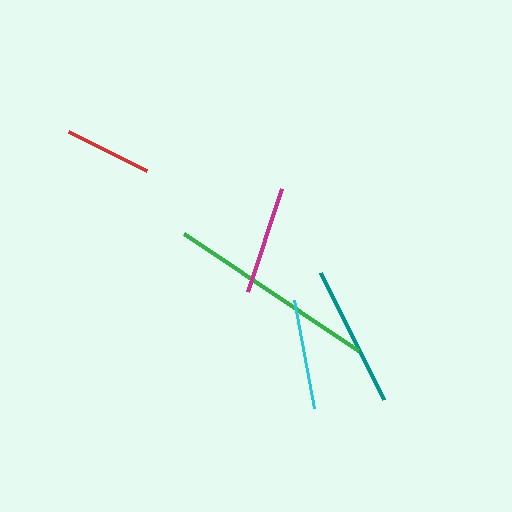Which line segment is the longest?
The green line is the longest at approximately 210 pixels.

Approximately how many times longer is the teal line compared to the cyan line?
The teal line is approximately 1.3 times the length of the cyan line.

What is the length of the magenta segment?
The magenta segment is approximately 108 pixels long.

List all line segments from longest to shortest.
From longest to shortest: green, teal, cyan, magenta, red.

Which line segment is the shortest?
The red line is the shortest at approximately 88 pixels.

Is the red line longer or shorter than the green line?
The green line is longer than the red line.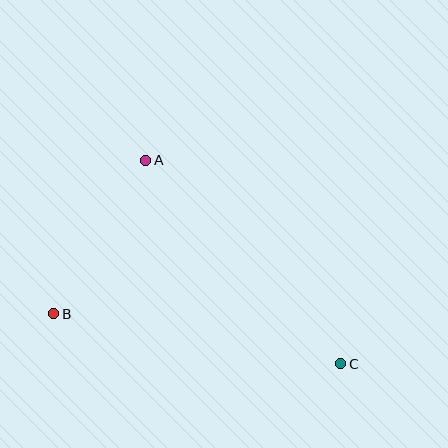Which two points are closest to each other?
Points A and B are closest to each other.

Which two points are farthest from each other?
Points B and C are farthest from each other.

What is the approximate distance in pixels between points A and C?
The distance between A and C is approximately 282 pixels.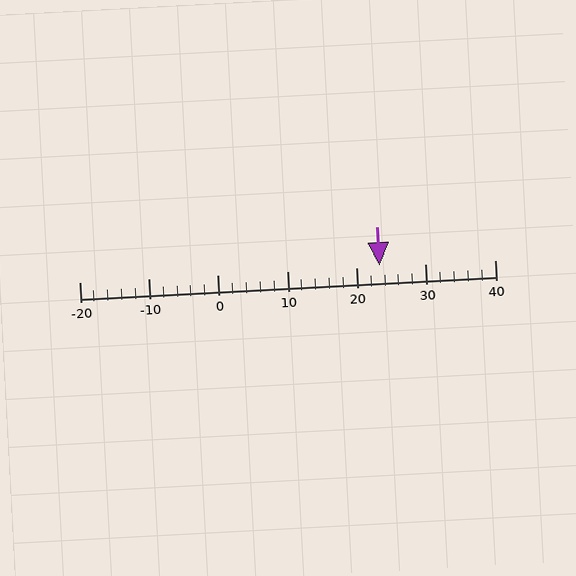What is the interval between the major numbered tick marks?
The major tick marks are spaced 10 units apart.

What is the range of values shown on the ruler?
The ruler shows values from -20 to 40.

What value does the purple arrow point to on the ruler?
The purple arrow points to approximately 23.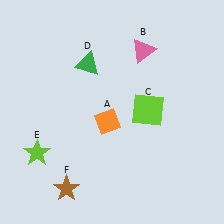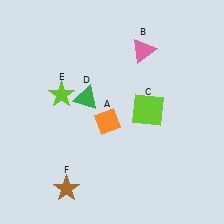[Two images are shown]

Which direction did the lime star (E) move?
The lime star (E) moved up.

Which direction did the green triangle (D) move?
The green triangle (D) moved down.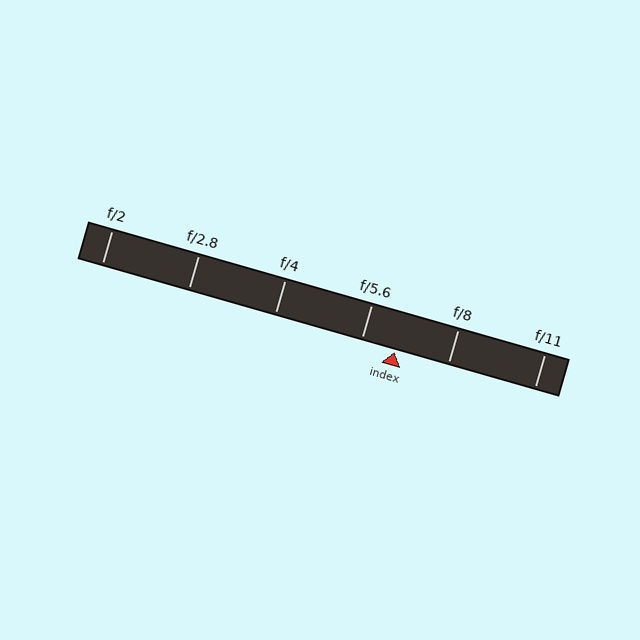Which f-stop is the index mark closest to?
The index mark is closest to f/5.6.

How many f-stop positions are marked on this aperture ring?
There are 6 f-stop positions marked.